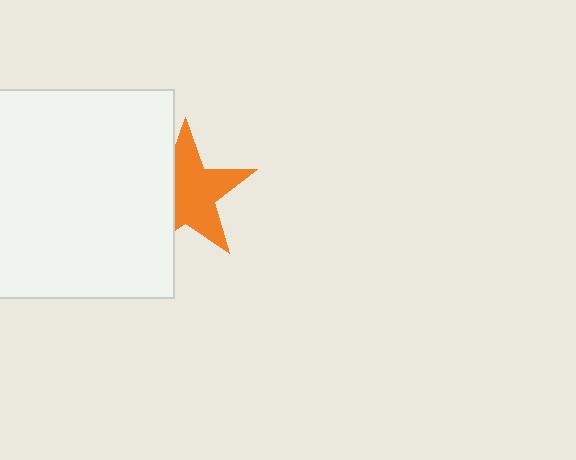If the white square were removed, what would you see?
You would see the complete orange star.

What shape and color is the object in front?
The object in front is a white square.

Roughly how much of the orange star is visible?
About half of it is visible (roughly 65%).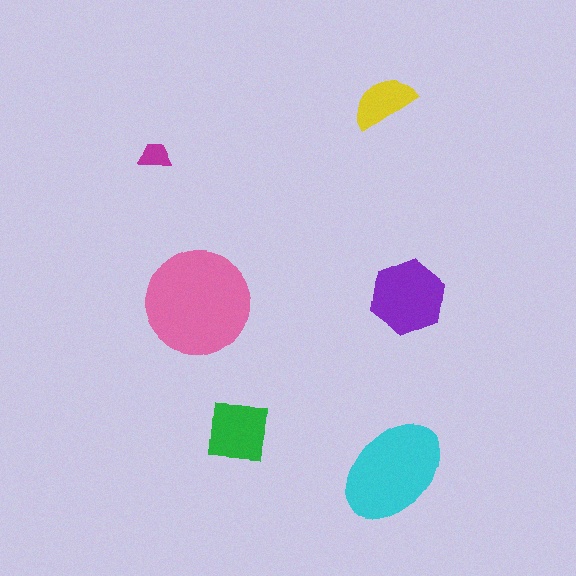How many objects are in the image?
There are 6 objects in the image.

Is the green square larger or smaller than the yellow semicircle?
Larger.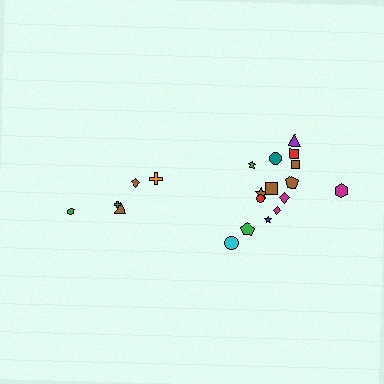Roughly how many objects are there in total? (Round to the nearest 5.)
Roughly 20 objects in total.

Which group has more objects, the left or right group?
The right group.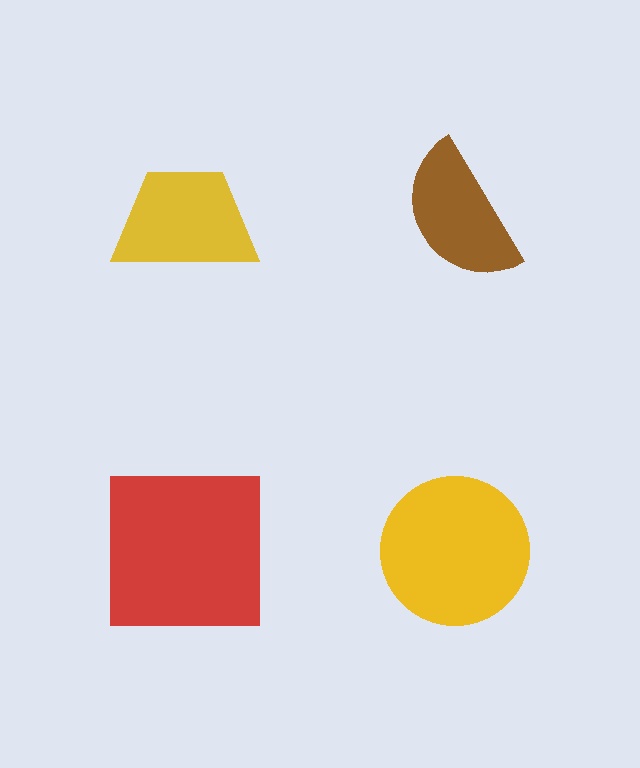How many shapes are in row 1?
2 shapes.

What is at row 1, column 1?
A yellow trapezoid.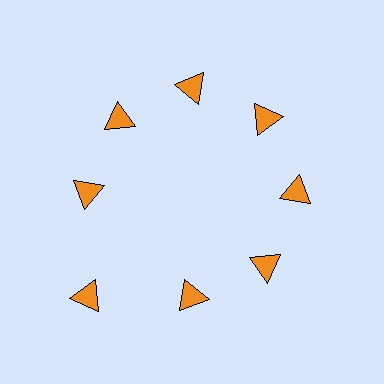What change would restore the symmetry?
The symmetry would be restored by moving it inward, back onto the ring so that all 8 triangles sit at equal angles and equal distance from the center.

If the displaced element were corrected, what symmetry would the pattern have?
It would have 8-fold rotational symmetry — the pattern would map onto itself every 45 degrees.